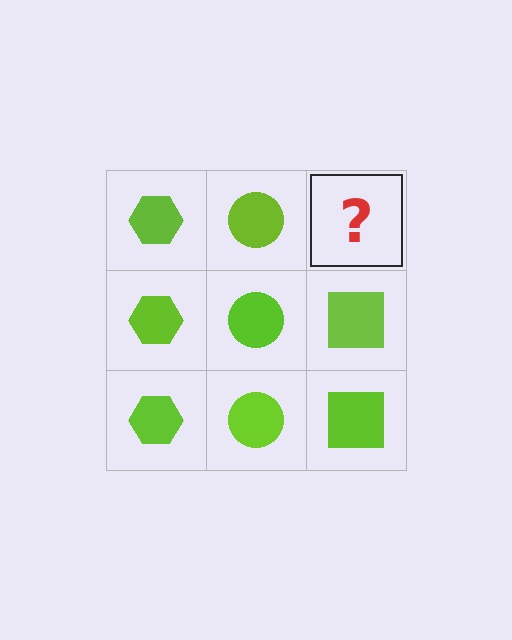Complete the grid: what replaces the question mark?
The question mark should be replaced with a lime square.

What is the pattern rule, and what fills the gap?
The rule is that each column has a consistent shape. The gap should be filled with a lime square.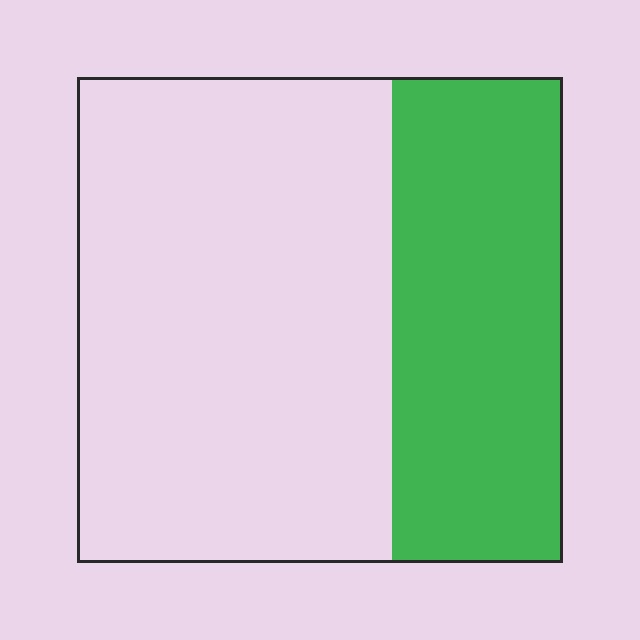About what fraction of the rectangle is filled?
About one third (1/3).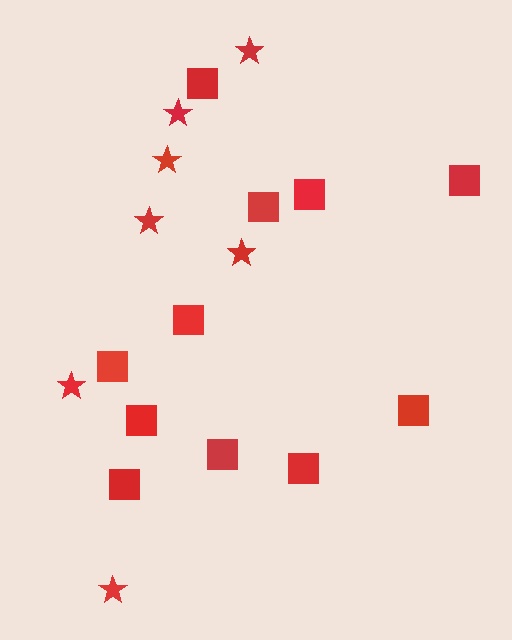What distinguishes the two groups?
There are 2 groups: one group of squares (11) and one group of stars (7).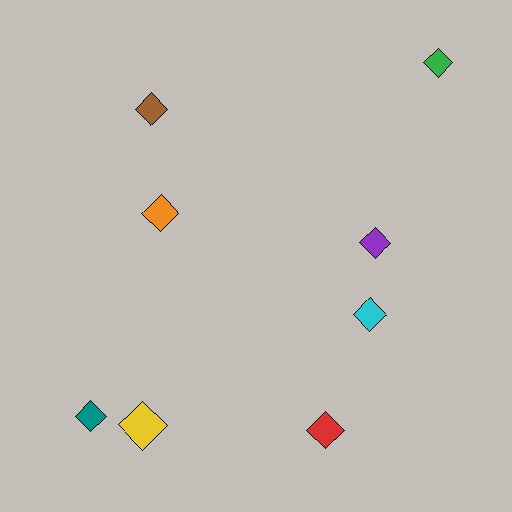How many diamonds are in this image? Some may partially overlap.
There are 8 diamonds.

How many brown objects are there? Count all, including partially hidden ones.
There is 1 brown object.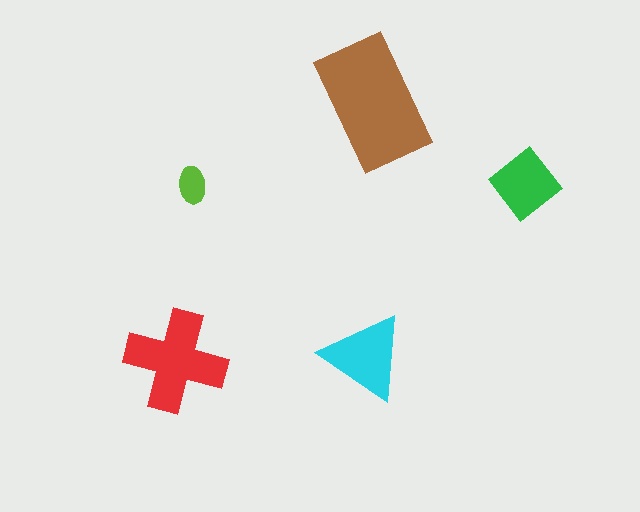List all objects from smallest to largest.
The lime ellipse, the green diamond, the cyan triangle, the red cross, the brown rectangle.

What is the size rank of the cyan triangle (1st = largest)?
3rd.